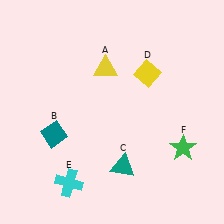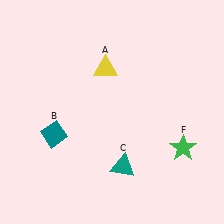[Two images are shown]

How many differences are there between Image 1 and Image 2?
There are 2 differences between the two images.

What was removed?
The cyan cross (E), the yellow diamond (D) were removed in Image 2.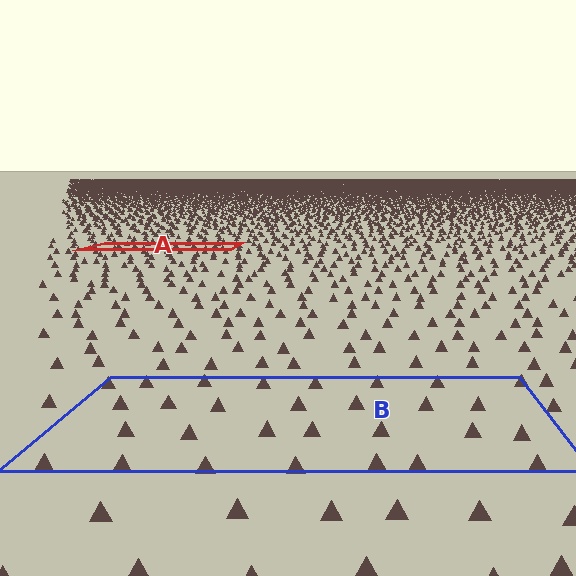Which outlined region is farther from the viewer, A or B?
Region A is farther from the viewer — the texture elements inside it appear smaller and more densely packed.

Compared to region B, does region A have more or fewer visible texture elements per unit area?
Region A has more texture elements per unit area — they are packed more densely because it is farther away.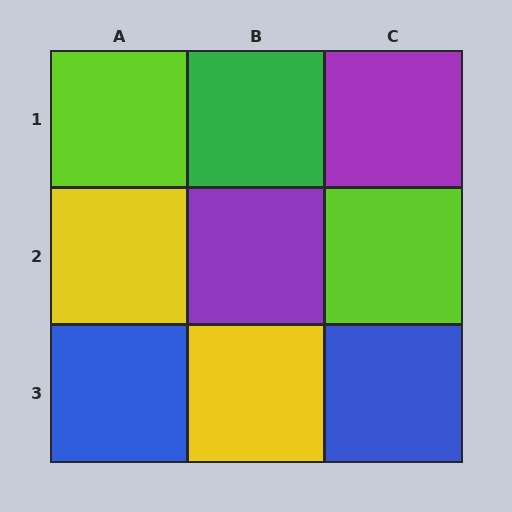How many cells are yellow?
2 cells are yellow.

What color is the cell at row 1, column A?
Lime.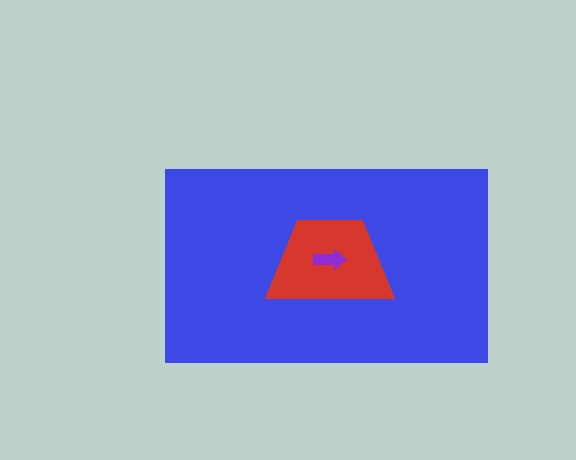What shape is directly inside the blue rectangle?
The red trapezoid.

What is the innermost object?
The purple arrow.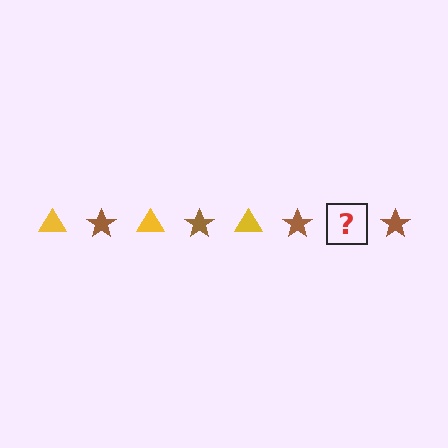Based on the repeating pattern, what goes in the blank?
The blank should be a yellow triangle.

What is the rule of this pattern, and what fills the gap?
The rule is that the pattern alternates between yellow triangle and brown star. The gap should be filled with a yellow triangle.